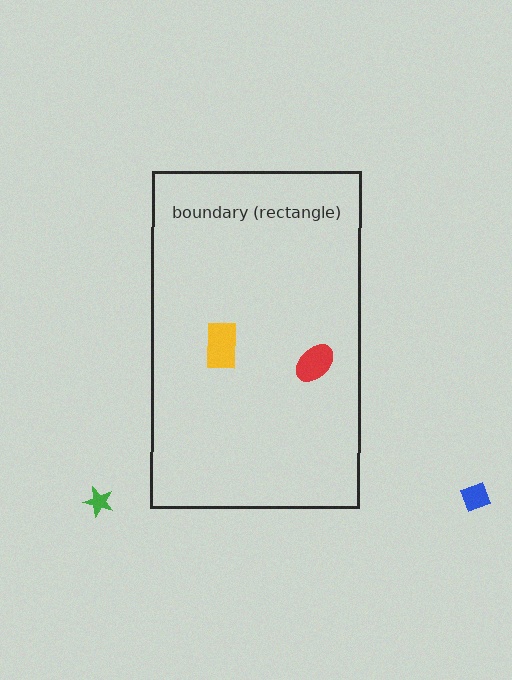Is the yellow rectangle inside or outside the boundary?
Inside.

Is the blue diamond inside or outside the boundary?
Outside.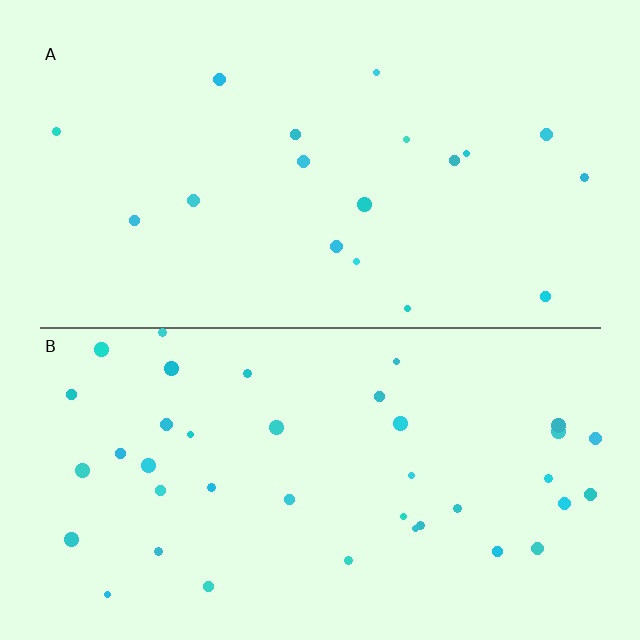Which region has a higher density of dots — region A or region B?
B (the bottom).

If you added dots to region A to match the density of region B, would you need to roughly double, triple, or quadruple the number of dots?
Approximately double.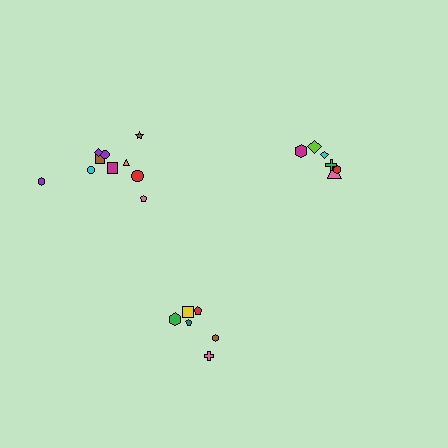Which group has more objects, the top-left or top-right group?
The top-left group.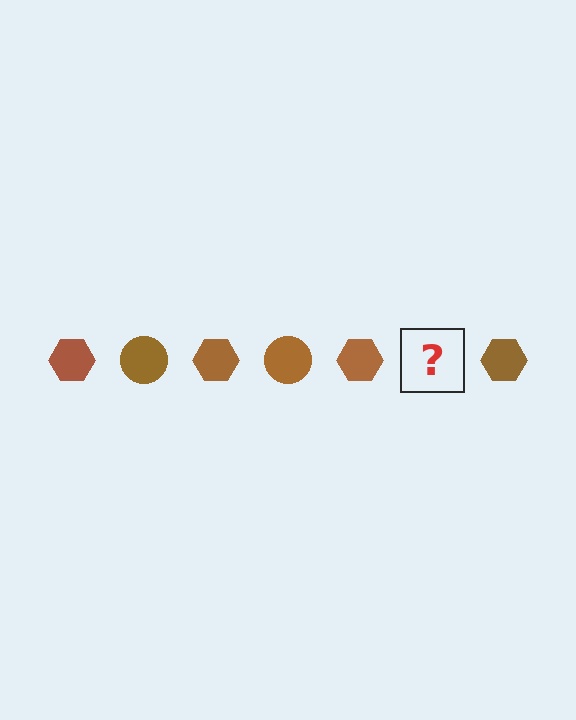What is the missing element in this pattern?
The missing element is a brown circle.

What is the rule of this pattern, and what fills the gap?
The rule is that the pattern cycles through hexagon, circle shapes in brown. The gap should be filled with a brown circle.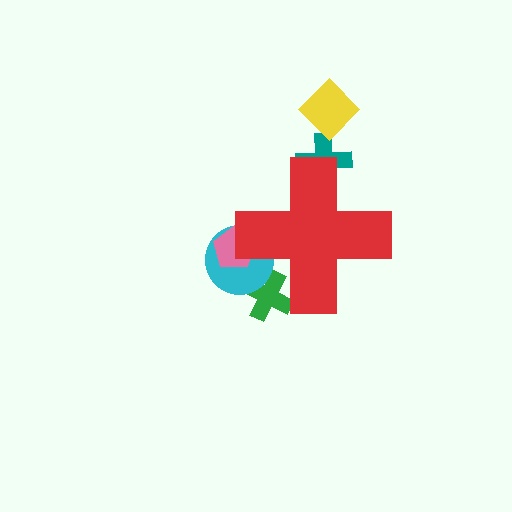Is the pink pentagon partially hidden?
Yes, the pink pentagon is partially hidden behind the red cross.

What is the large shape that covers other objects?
A red cross.